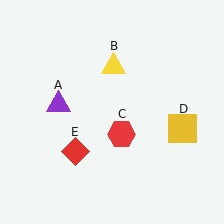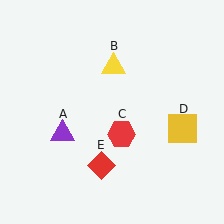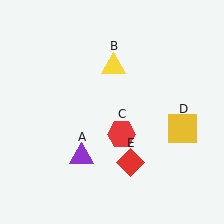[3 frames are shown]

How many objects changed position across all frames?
2 objects changed position: purple triangle (object A), red diamond (object E).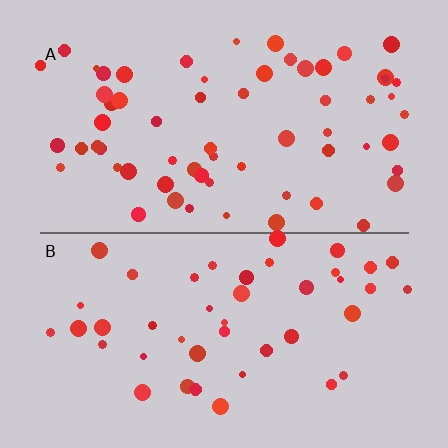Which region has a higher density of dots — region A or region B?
A (the top).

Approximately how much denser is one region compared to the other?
Approximately 1.4× — region A over region B.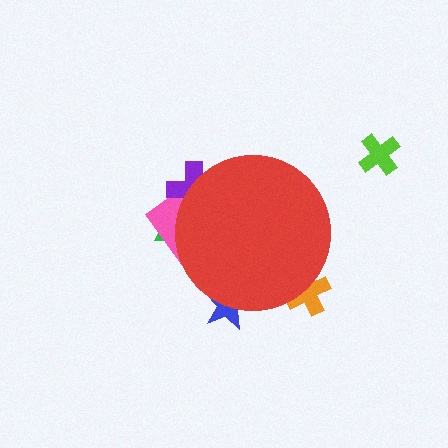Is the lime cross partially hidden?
No, the lime cross is fully visible.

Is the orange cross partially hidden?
Yes, the orange cross is partially hidden behind the red circle.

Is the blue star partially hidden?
Yes, the blue star is partially hidden behind the red circle.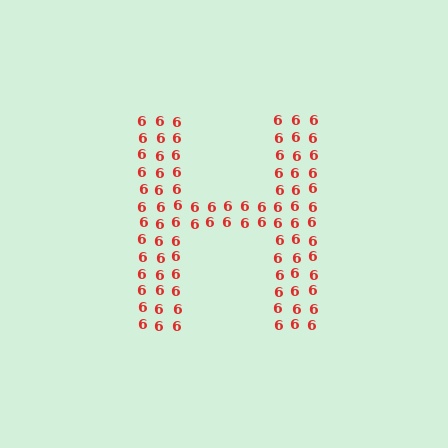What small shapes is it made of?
It is made of small digit 6's.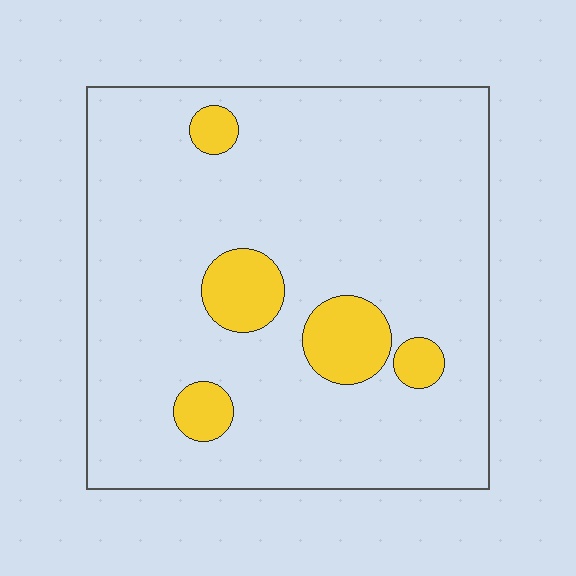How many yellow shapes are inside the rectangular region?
5.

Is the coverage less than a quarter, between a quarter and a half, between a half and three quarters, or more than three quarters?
Less than a quarter.